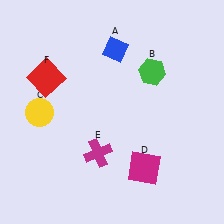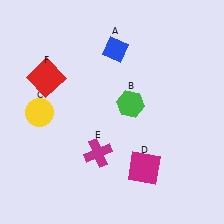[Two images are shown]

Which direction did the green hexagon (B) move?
The green hexagon (B) moved down.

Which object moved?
The green hexagon (B) moved down.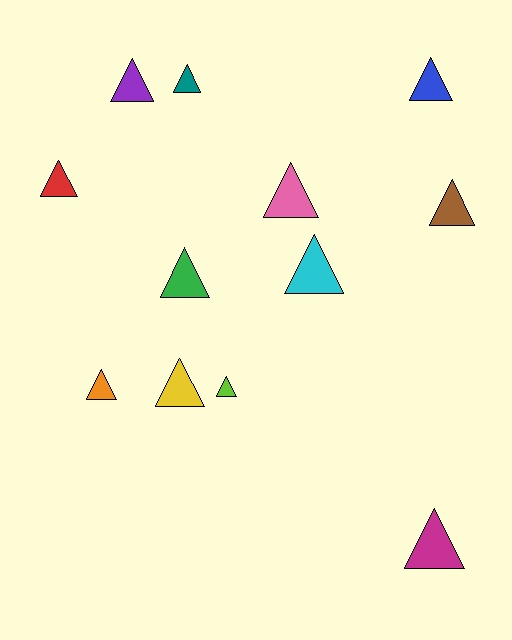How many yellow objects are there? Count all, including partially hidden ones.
There is 1 yellow object.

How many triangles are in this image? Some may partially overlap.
There are 12 triangles.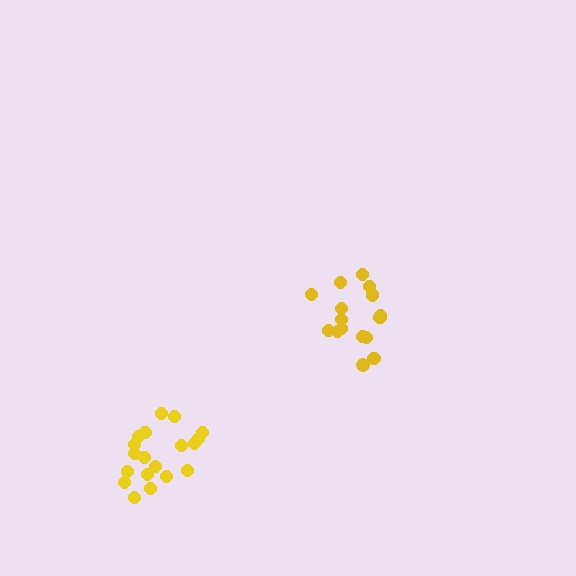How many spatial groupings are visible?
There are 2 spatial groupings.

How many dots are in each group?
Group 1: 16 dots, Group 2: 19 dots (35 total).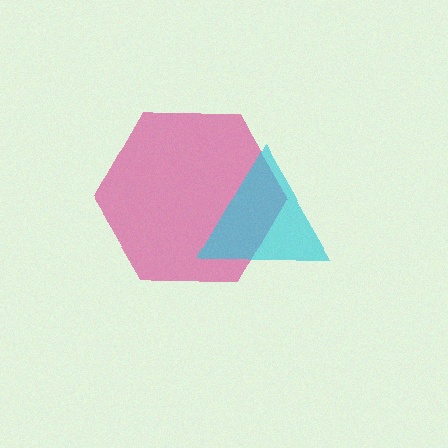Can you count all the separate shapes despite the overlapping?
Yes, there are 2 separate shapes.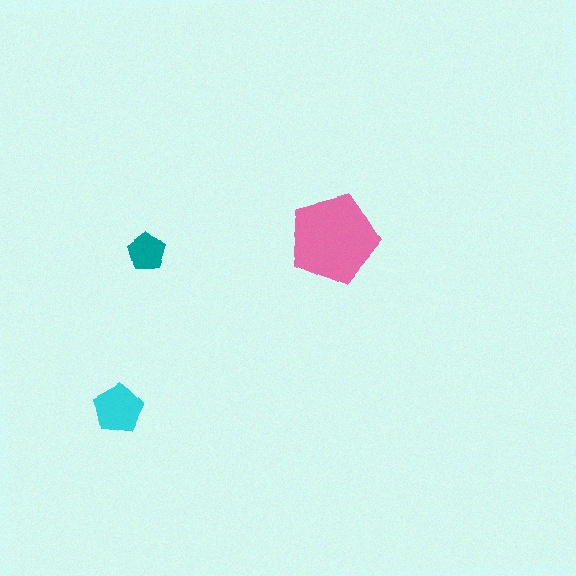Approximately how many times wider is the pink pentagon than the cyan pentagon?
About 2 times wider.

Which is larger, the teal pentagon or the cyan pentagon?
The cyan one.